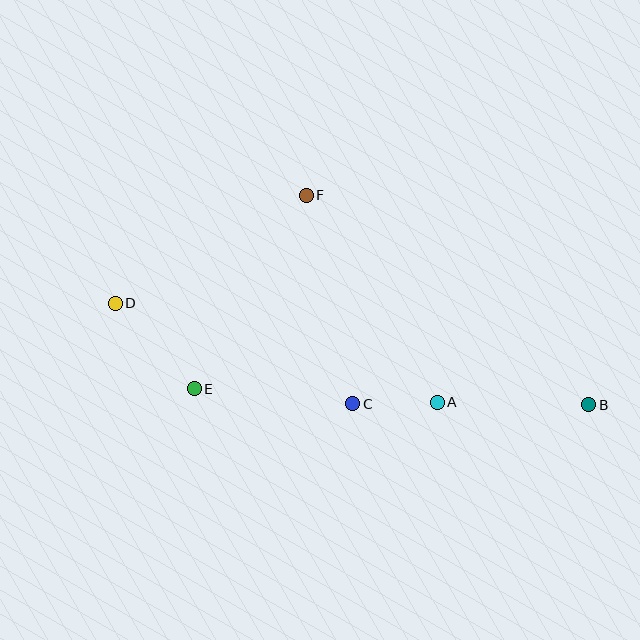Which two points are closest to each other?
Points A and C are closest to each other.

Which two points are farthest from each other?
Points B and D are farthest from each other.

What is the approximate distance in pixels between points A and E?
The distance between A and E is approximately 243 pixels.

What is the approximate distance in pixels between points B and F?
The distance between B and F is approximately 352 pixels.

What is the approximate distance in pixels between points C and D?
The distance between C and D is approximately 258 pixels.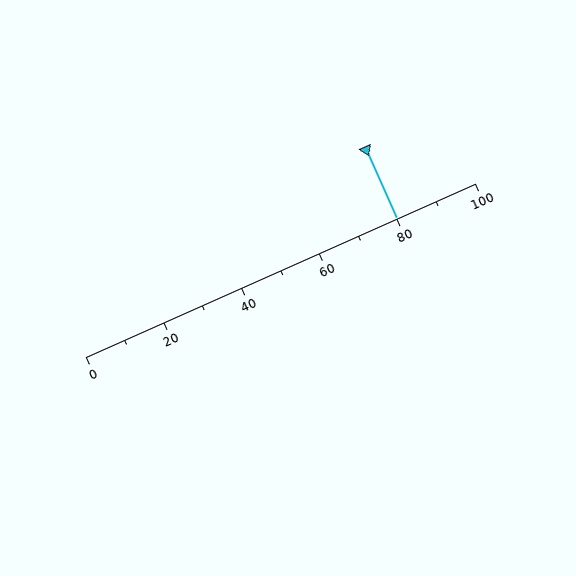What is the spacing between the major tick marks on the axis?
The major ticks are spaced 20 apart.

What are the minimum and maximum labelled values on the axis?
The axis runs from 0 to 100.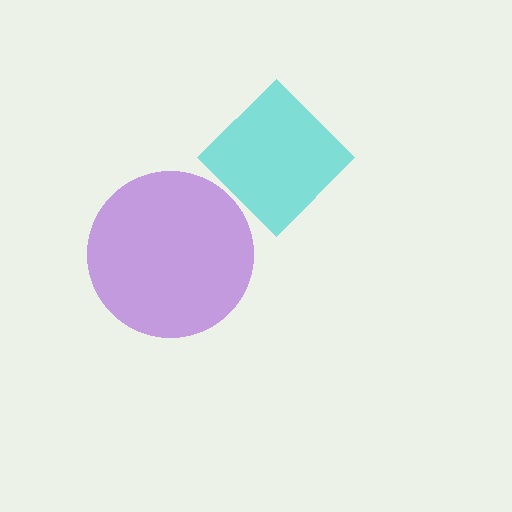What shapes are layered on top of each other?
The layered shapes are: a purple circle, a cyan diamond.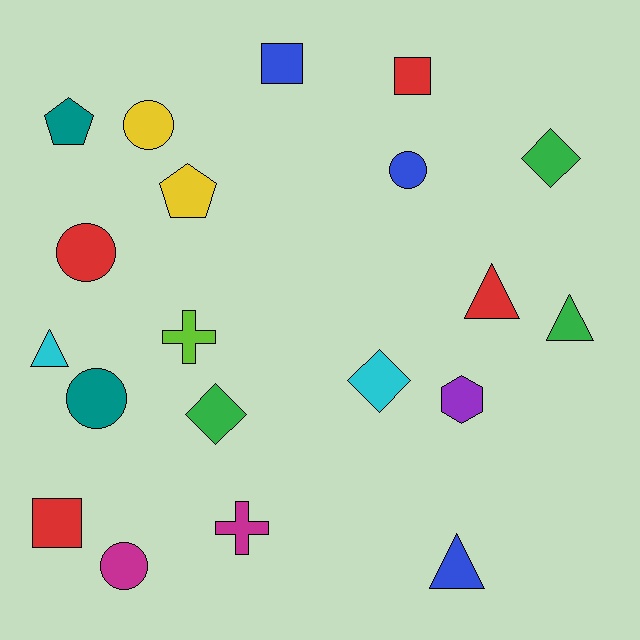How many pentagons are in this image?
There are 2 pentagons.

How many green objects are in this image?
There are 3 green objects.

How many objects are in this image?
There are 20 objects.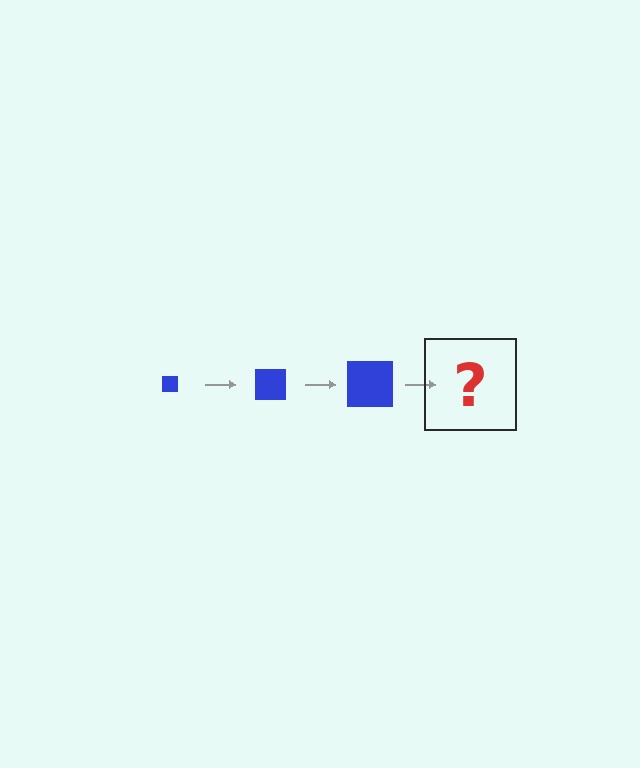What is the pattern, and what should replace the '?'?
The pattern is that the square gets progressively larger each step. The '?' should be a blue square, larger than the previous one.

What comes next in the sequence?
The next element should be a blue square, larger than the previous one.